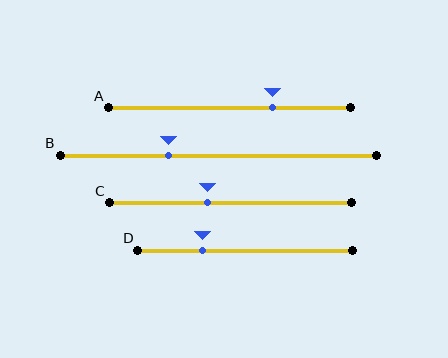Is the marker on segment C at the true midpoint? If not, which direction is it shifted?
No, the marker on segment C is shifted to the left by about 9% of the segment length.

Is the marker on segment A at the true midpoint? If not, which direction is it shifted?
No, the marker on segment A is shifted to the right by about 18% of the segment length.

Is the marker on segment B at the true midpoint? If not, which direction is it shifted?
No, the marker on segment B is shifted to the left by about 16% of the segment length.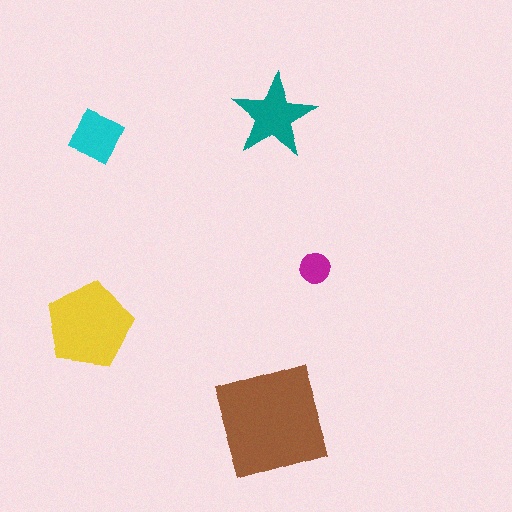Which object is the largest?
The brown square.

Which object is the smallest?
The magenta circle.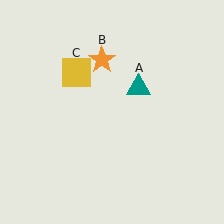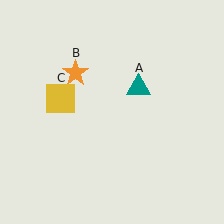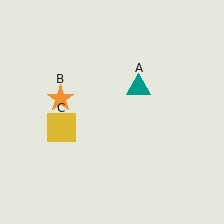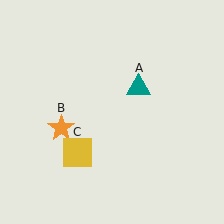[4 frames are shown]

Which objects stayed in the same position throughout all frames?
Teal triangle (object A) remained stationary.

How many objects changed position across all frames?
2 objects changed position: orange star (object B), yellow square (object C).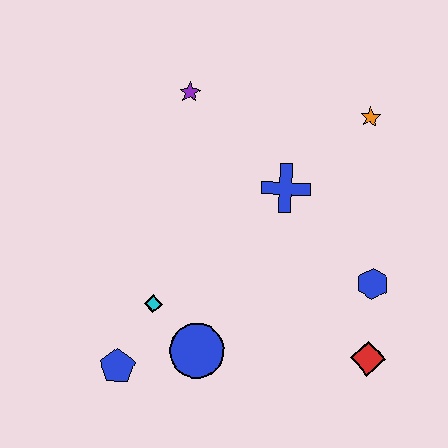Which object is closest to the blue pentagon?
The cyan diamond is closest to the blue pentagon.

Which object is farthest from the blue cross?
The blue pentagon is farthest from the blue cross.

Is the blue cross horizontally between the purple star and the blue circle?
No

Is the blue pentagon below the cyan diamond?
Yes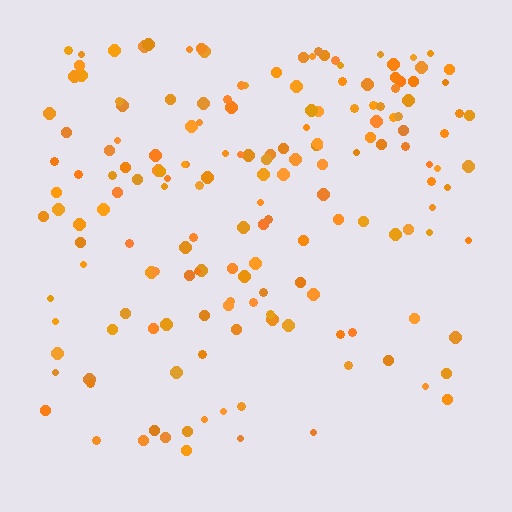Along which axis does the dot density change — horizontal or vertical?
Vertical.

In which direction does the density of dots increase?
From bottom to top, with the top side densest.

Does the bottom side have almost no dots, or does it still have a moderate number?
Still a moderate number, just noticeably fewer than the top.